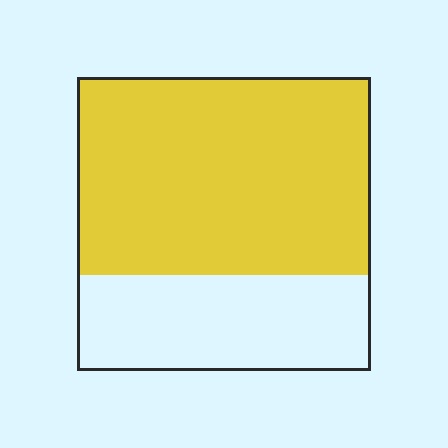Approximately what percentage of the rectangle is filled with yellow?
Approximately 65%.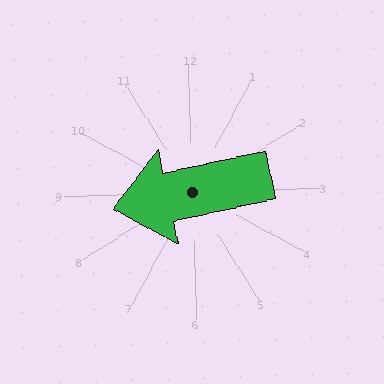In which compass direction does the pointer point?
West.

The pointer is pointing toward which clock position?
Roughly 9 o'clock.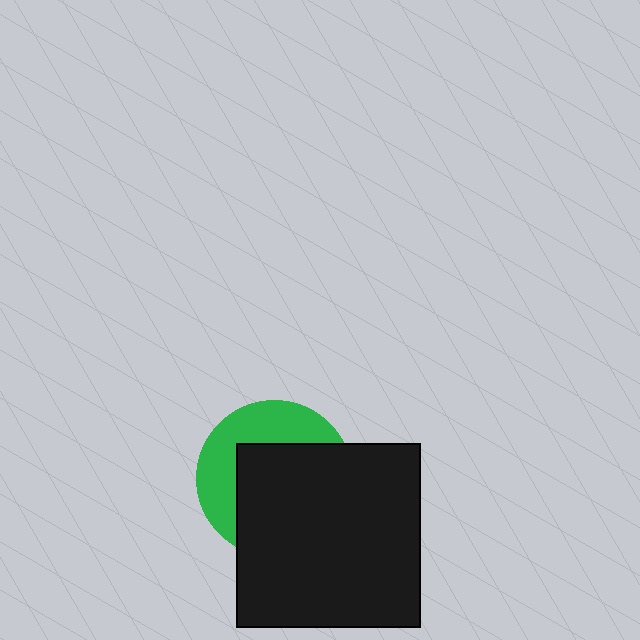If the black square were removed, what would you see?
You would see the complete green circle.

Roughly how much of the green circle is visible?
A small part of it is visible (roughly 39%).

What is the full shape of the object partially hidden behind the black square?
The partially hidden object is a green circle.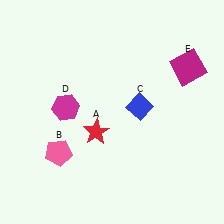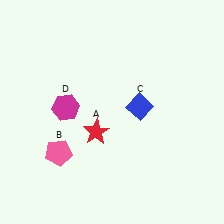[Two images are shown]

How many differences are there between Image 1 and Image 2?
There is 1 difference between the two images.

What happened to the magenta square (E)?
The magenta square (E) was removed in Image 2. It was in the top-right area of Image 1.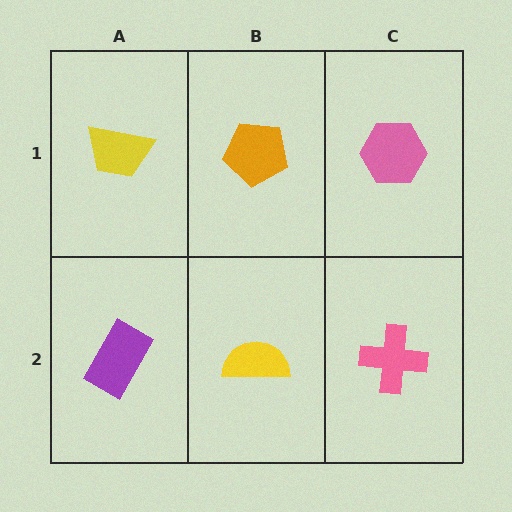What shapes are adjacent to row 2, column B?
An orange pentagon (row 1, column B), a purple rectangle (row 2, column A), a pink cross (row 2, column C).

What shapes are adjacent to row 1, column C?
A pink cross (row 2, column C), an orange pentagon (row 1, column B).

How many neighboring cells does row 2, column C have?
2.